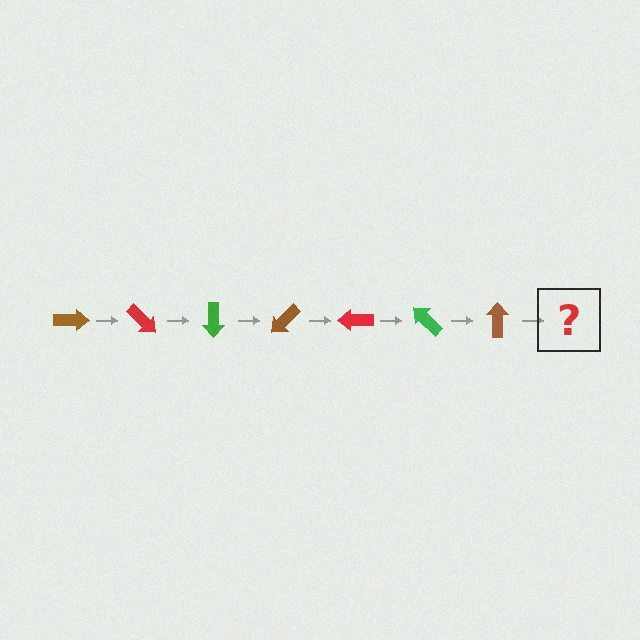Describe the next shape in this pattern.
It should be a red arrow, rotated 315 degrees from the start.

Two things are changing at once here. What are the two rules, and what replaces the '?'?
The two rules are that it rotates 45 degrees each step and the color cycles through brown, red, and green. The '?' should be a red arrow, rotated 315 degrees from the start.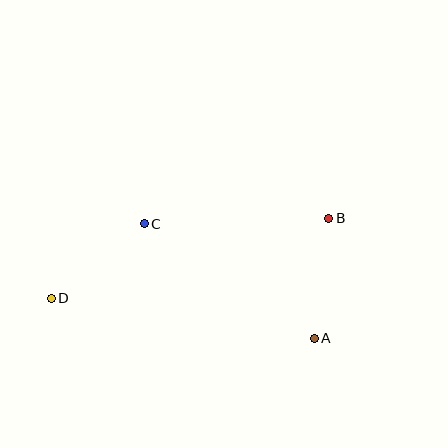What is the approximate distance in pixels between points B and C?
The distance between B and C is approximately 185 pixels.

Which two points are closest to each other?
Points C and D are closest to each other.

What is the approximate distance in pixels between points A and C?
The distance between A and C is approximately 205 pixels.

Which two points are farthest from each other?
Points B and D are farthest from each other.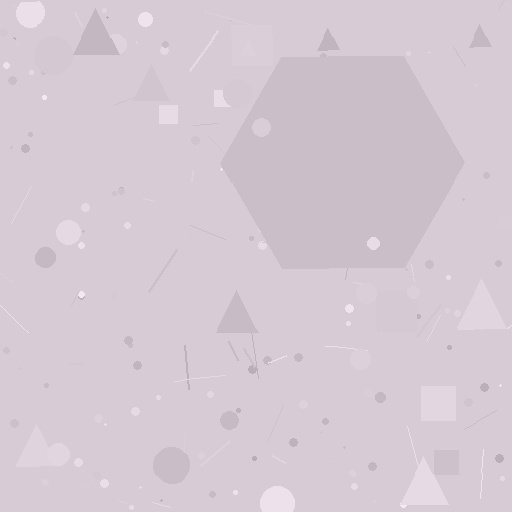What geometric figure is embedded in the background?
A hexagon is embedded in the background.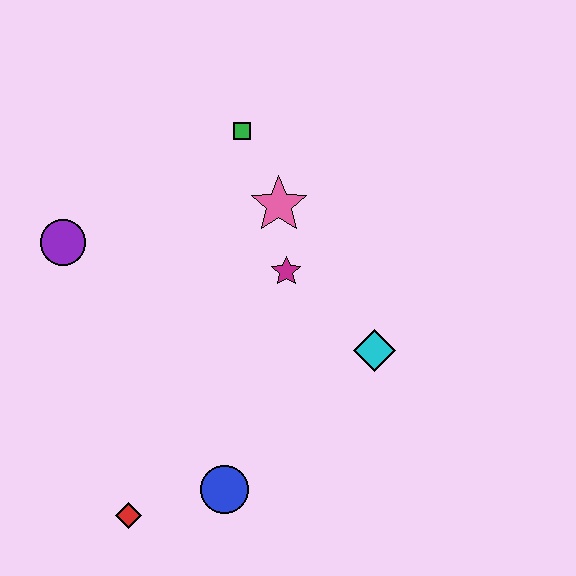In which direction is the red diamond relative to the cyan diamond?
The red diamond is to the left of the cyan diamond.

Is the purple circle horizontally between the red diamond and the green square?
No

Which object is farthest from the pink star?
The red diamond is farthest from the pink star.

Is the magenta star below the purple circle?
Yes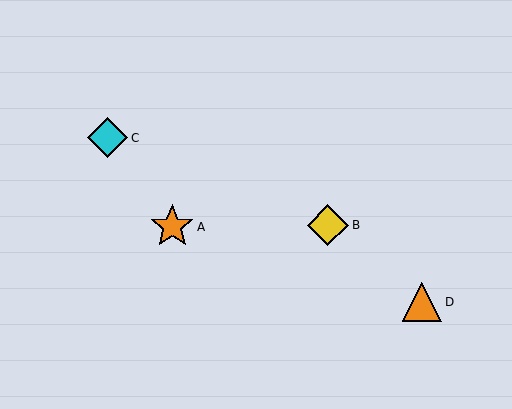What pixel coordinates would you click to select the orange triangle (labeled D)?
Click at (422, 302) to select the orange triangle D.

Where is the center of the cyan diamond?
The center of the cyan diamond is at (107, 138).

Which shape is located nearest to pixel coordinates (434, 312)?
The orange triangle (labeled D) at (422, 302) is nearest to that location.